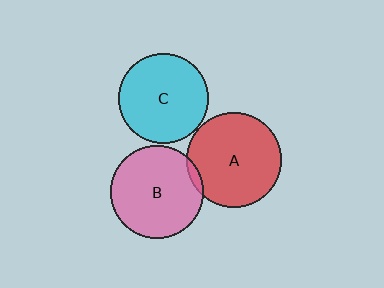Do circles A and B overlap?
Yes.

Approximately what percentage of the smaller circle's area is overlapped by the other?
Approximately 5%.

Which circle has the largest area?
Circle A (red).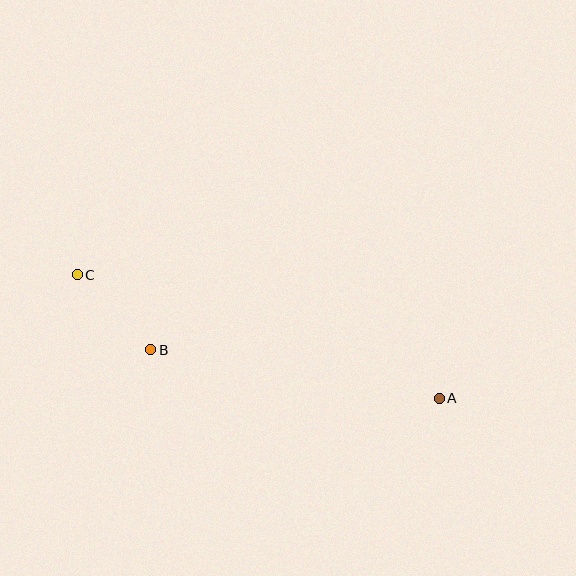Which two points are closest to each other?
Points B and C are closest to each other.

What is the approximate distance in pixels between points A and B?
The distance between A and B is approximately 292 pixels.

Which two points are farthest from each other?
Points A and C are farthest from each other.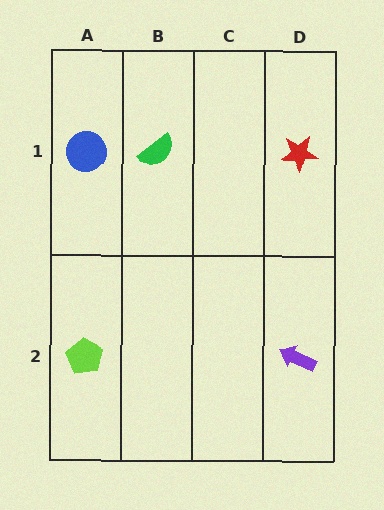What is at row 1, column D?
A red star.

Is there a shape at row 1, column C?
No, that cell is empty.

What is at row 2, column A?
A lime pentagon.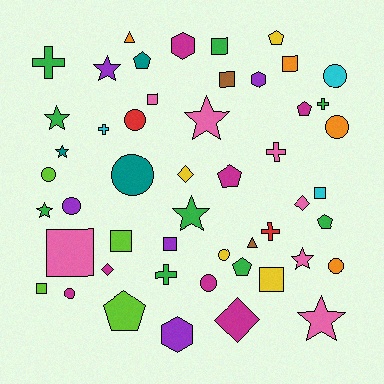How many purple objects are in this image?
There are 5 purple objects.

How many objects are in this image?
There are 50 objects.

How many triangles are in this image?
There are 2 triangles.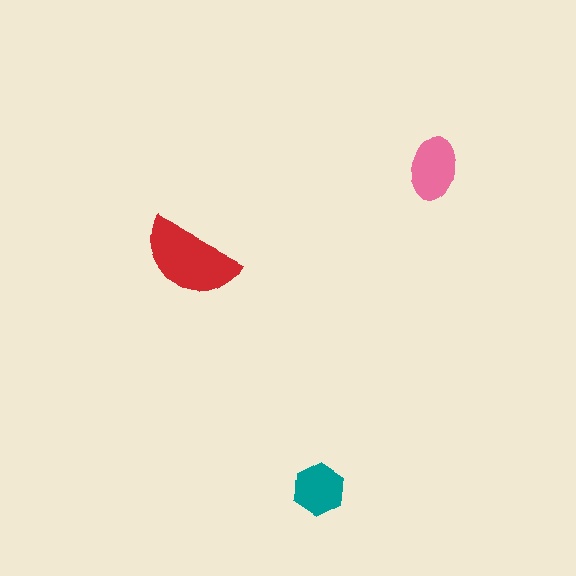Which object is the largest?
The red semicircle.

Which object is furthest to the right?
The pink ellipse is rightmost.